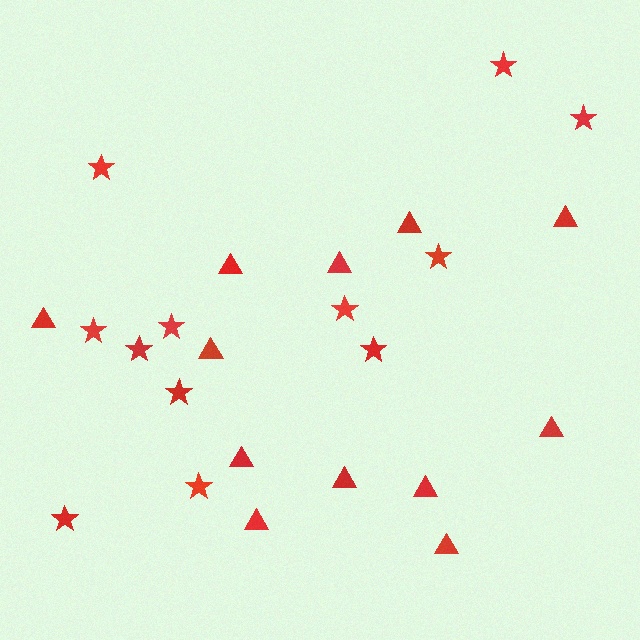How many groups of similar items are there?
There are 2 groups: one group of triangles (12) and one group of stars (12).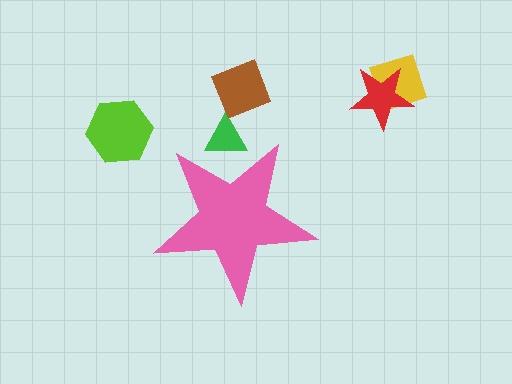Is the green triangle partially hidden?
Yes, the green triangle is partially hidden behind the pink star.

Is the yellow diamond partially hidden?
No, the yellow diamond is fully visible.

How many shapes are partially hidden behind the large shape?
1 shape is partially hidden.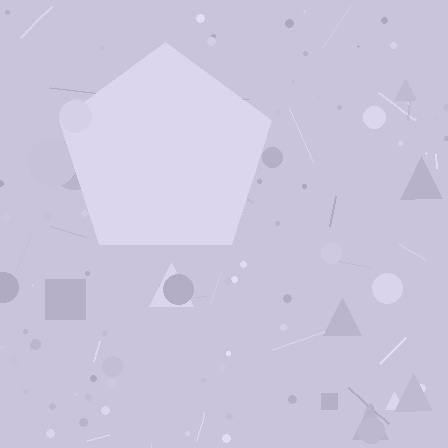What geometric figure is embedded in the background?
A pentagon is embedded in the background.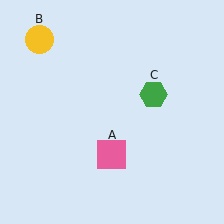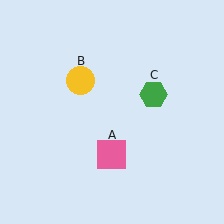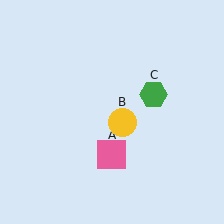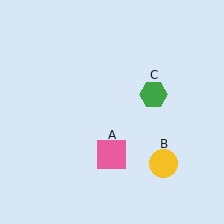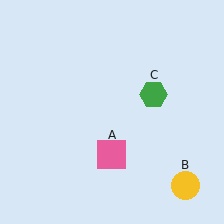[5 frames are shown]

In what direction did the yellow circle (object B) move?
The yellow circle (object B) moved down and to the right.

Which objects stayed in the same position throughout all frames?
Pink square (object A) and green hexagon (object C) remained stationary.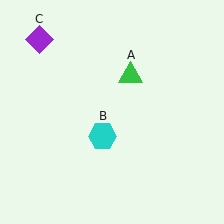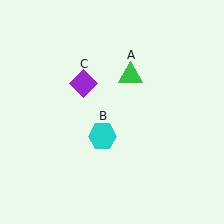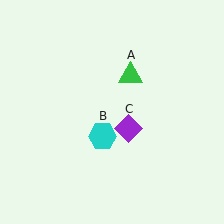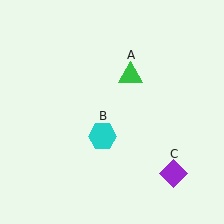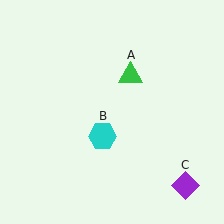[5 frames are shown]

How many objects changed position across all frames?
1 object changed position: purple diamond (object C).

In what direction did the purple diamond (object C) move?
The purple diamond (object C) moved down and to the right.